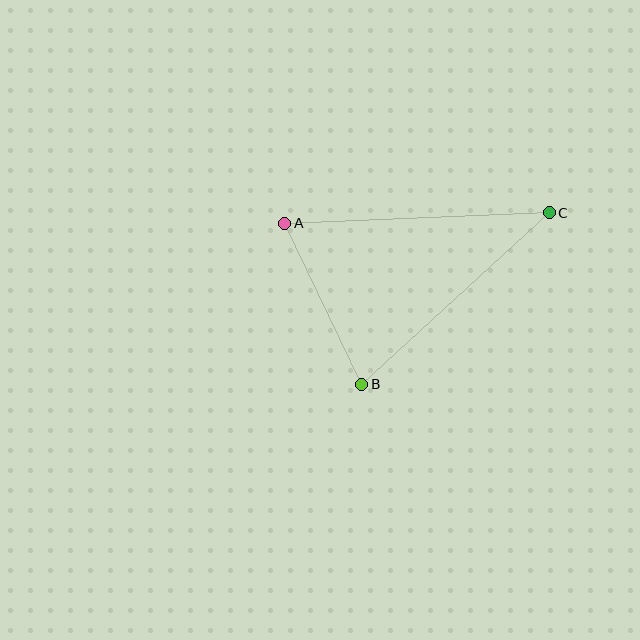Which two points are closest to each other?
Points A and B are closest to each other.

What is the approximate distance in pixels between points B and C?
The distance between B and C is approximately 254 pixels.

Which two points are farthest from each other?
Points A and C are farthest from each other.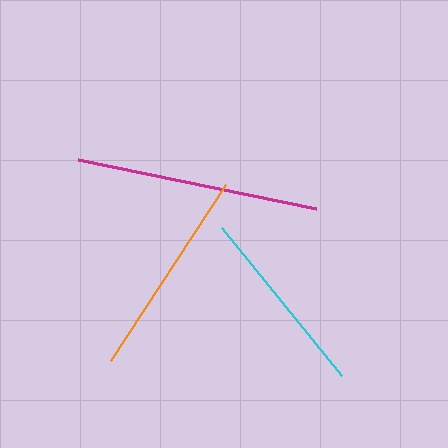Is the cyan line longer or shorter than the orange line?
The orange line is longer than the cyan line.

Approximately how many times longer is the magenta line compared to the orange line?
The magenta line is approximately 1.2 times the length of the orange line.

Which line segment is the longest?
The magenta line is the longest at approximately 243 pixels.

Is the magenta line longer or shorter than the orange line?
The magenta line is longer than the orange line.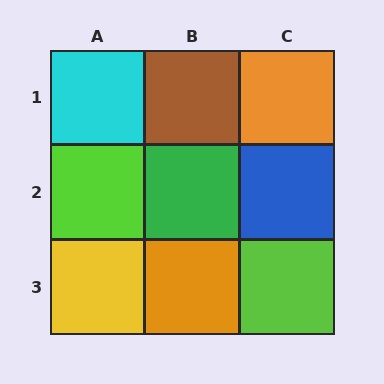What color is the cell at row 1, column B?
Brown.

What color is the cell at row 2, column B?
Green.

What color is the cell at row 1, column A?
Cyan.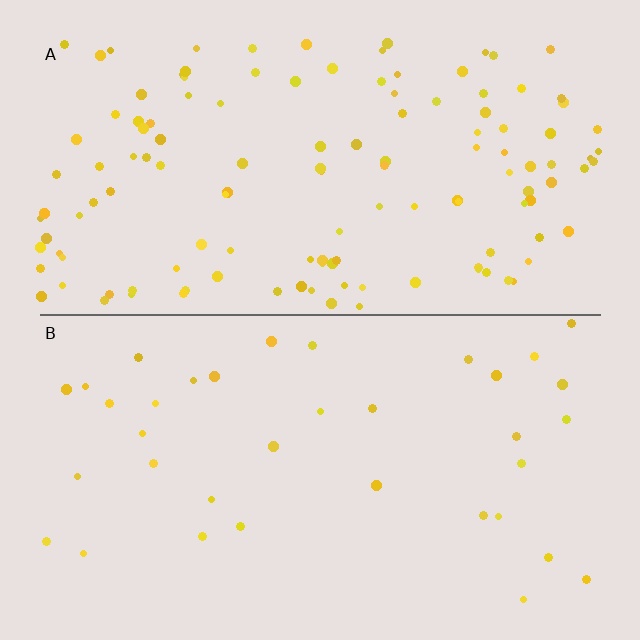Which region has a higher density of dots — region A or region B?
A (the top).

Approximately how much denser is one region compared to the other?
Approximately 3.6× — region A over region B.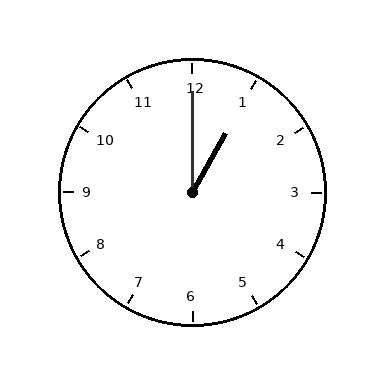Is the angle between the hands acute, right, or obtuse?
It is acute.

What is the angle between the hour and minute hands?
Approximately 30 degrees.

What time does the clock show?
1:00.